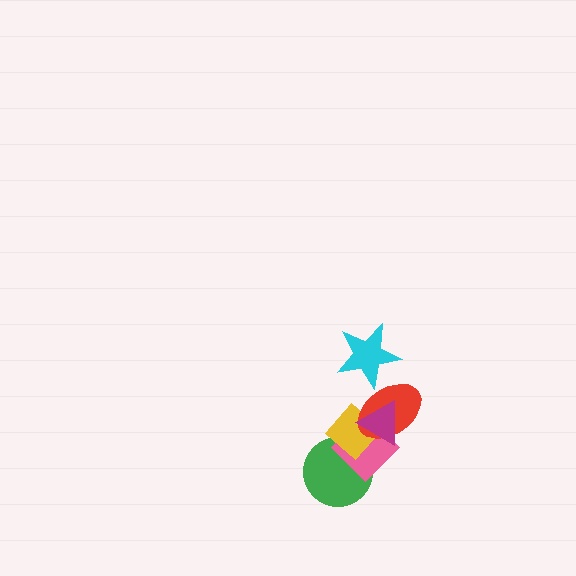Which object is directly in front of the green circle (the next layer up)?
The pink diamond is directly in front of the green circle.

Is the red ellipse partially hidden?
Yes, it is partially covered by another shape.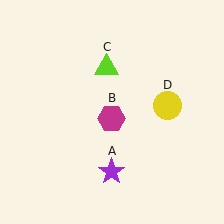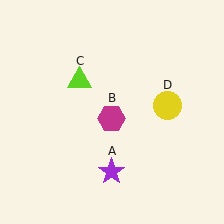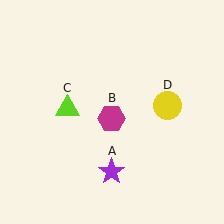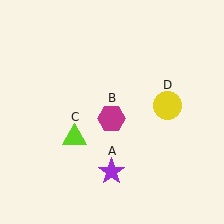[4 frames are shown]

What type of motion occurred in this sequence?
The lime triangle (object C) rotated counterclockwise around the center of the scene.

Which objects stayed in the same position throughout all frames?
Purple star (object A) and magenta hexagon (object B) and yellow circle (object D) remained stationary.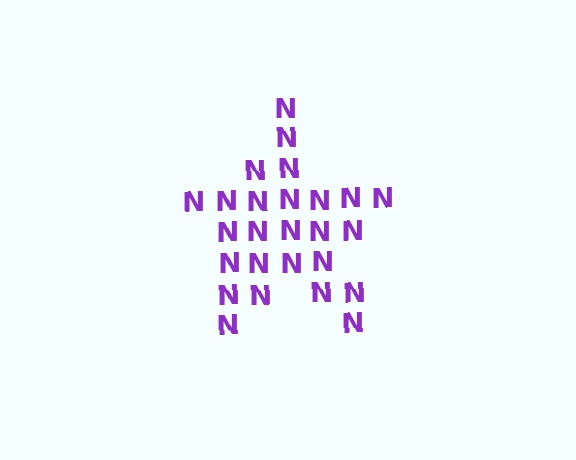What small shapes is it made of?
It is made of small letter N's.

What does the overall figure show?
The overall figure shows a star.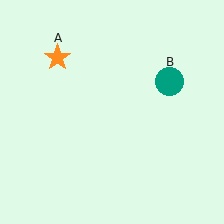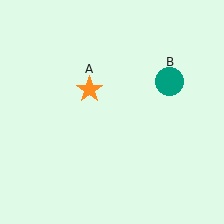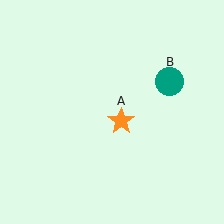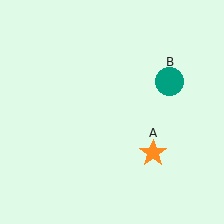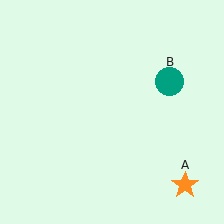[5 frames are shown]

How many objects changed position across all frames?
1 object changed position: orange star (object A).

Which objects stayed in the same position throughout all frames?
Teal circle (object B) remained stationary.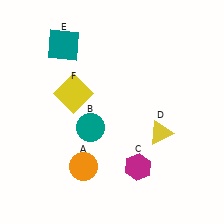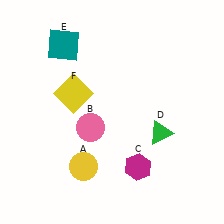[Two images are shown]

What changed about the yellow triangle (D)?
In Image 1, D is yellow. In Image 2, it changed to green.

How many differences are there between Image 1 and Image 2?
There are 3 differences between the two images.